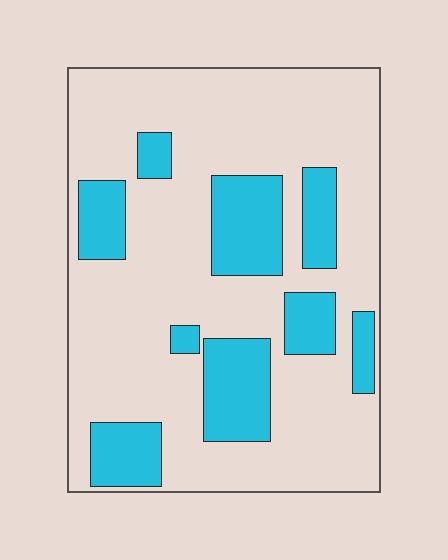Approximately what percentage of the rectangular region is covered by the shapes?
Approximately 25%.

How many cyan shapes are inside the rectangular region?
9.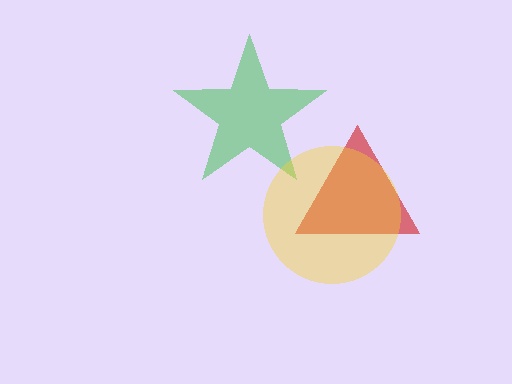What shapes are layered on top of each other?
The layered shapes are: a green star, a red triangle, a yellow circle.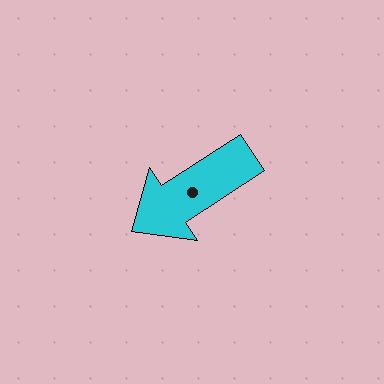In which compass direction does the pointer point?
Southwest.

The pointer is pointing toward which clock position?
Roughly 8 o'clock.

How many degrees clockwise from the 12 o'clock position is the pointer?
Approximately 237 degrees.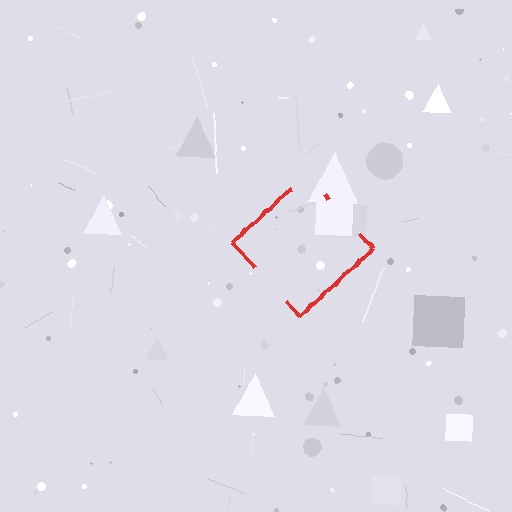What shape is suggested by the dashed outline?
The dashed outline suggests a diamond.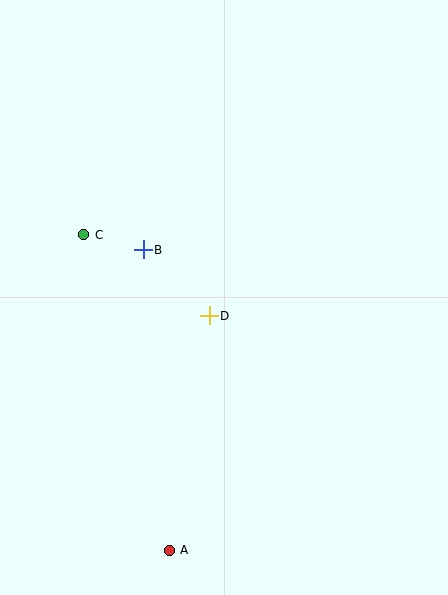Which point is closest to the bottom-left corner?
Point A is closest to the bottom-left corner.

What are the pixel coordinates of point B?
Point B is at (143, 250).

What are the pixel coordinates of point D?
Point D is at (209, 316).